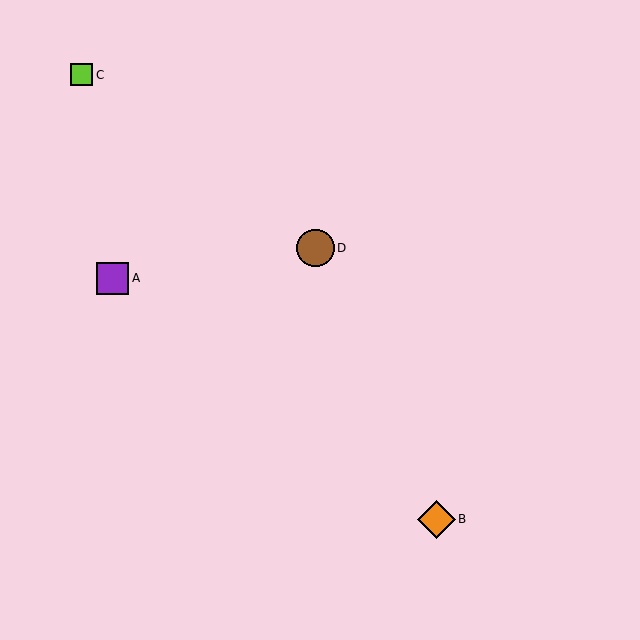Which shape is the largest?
The orange diamond (labeled B) is the largest.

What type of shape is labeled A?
Shape A is a purple square.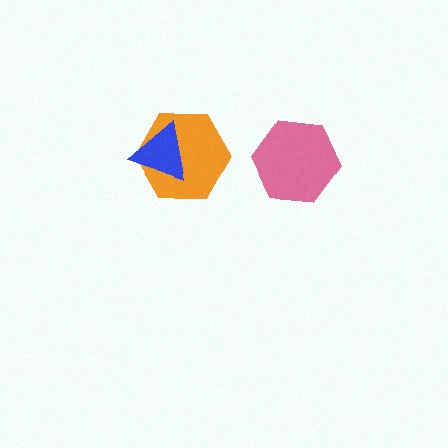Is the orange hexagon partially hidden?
Yes, it is partially covered by another shape.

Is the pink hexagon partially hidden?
No, no other shape covers it.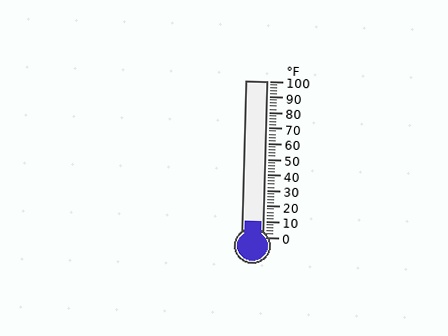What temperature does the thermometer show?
The thermometer shows approximately 10°F.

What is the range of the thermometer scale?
The thermometer scale ranges from 0°F to 100°F.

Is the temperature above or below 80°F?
The temperature is below 80°F.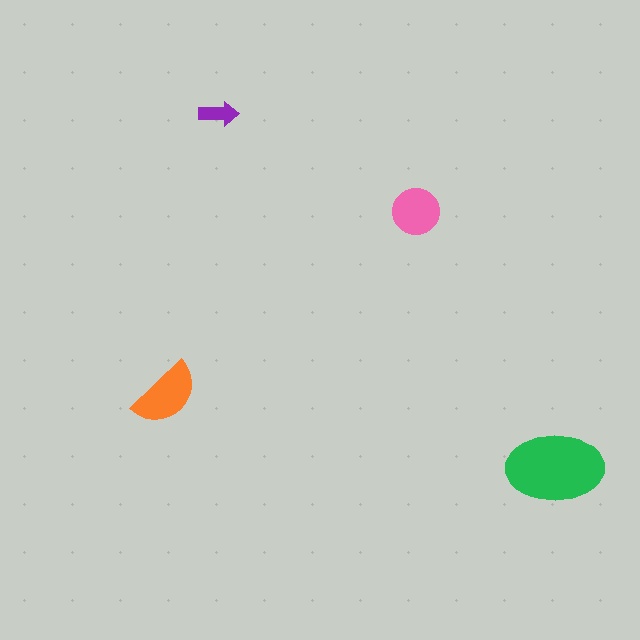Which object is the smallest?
The purple arrow.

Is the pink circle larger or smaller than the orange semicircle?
Smaller.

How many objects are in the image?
There are 4 objects in the image.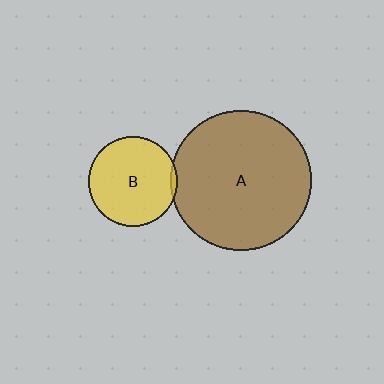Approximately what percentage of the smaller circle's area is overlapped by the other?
Approximately 5%.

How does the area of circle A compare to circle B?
Approximately 2.5 times.